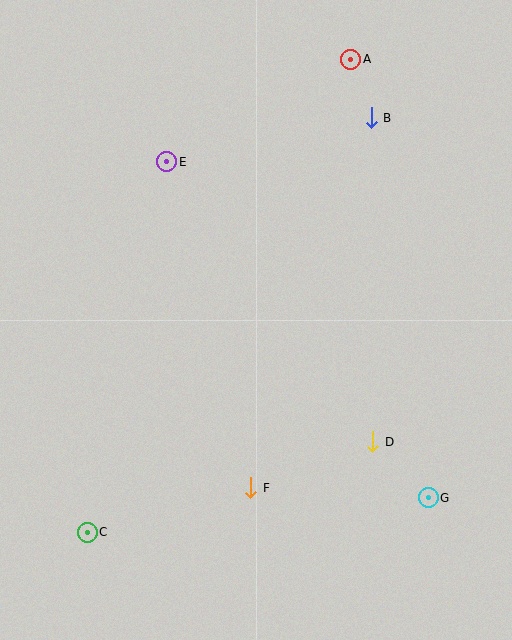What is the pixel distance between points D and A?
The distance between D and A is 383 pixels.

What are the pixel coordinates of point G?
Point G is at (428, 498).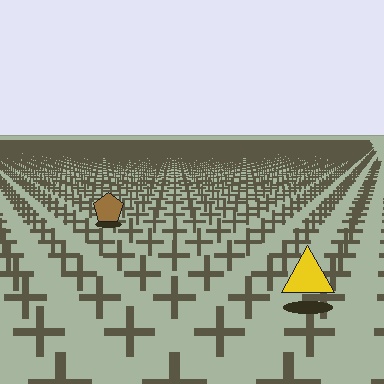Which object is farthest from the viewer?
The brown pentagon is farthest from the viewer. It appears smaller and the ground texture around it is denser.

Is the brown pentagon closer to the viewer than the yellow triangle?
No. The yellow triangle is closer — you can tell from the texture gradient: the ground texture is coarser near it.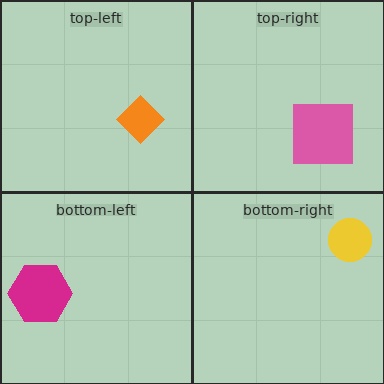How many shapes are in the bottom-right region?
1.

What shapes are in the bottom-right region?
The yellow circle.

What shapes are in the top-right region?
The pink square.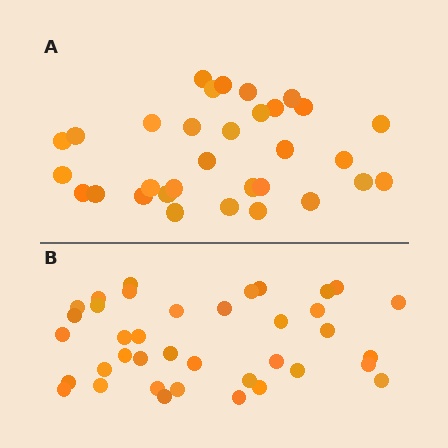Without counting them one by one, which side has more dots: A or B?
Region B (the bottom region) has more dots.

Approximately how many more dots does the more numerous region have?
Region B has about 6 more dots than region A.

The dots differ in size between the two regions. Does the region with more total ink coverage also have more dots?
No. Region A has more total ink coverage because its dots are larger, but region B actually contains more individual dots. Total area can be misleading — the number of items is what matters here.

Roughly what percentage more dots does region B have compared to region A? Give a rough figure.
About 20% more.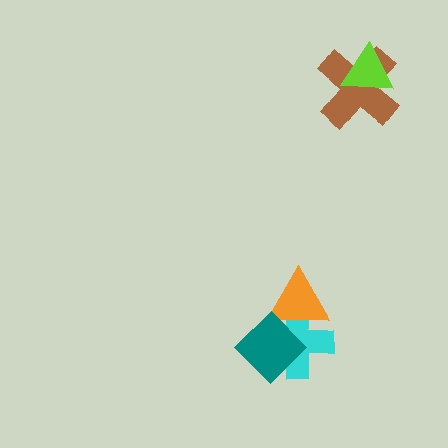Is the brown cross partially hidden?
Yes, it is partially covered by another shape.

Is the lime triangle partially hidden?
No, no other shape covers it.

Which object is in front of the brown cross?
The lime triangle is in front of the brown cross.